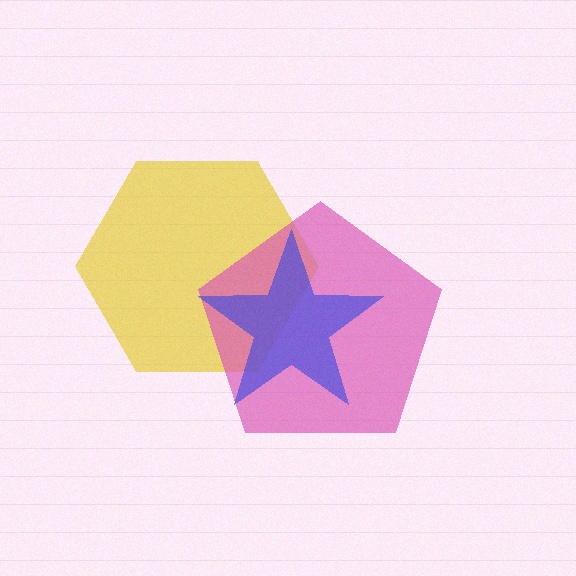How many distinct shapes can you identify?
There are 3 distinct shapes: a yellow hexagon, a pink pentagon, a blue star.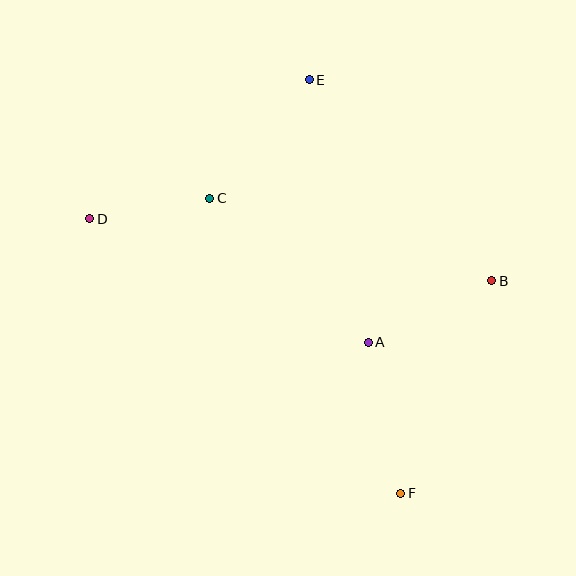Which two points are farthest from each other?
Points E and F are farthest from each other.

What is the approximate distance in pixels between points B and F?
The distance between B and F is approximately 231 pixels.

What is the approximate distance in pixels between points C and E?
The distance between C and E is approximately 155 pixels.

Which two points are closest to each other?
Points C and D are closest to each other.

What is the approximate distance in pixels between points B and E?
The distance between B and E is approximately 271 pixels.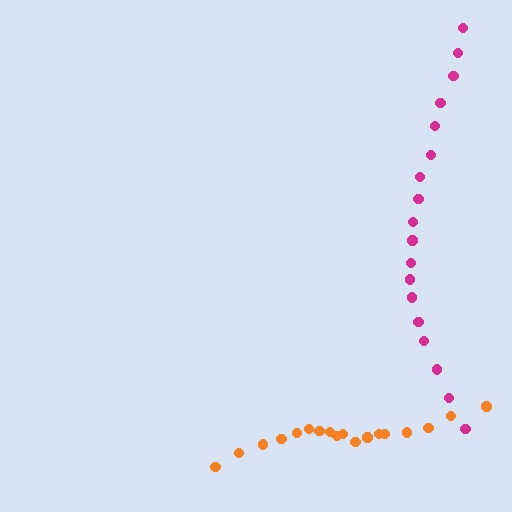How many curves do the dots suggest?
There are 2 distinct paths.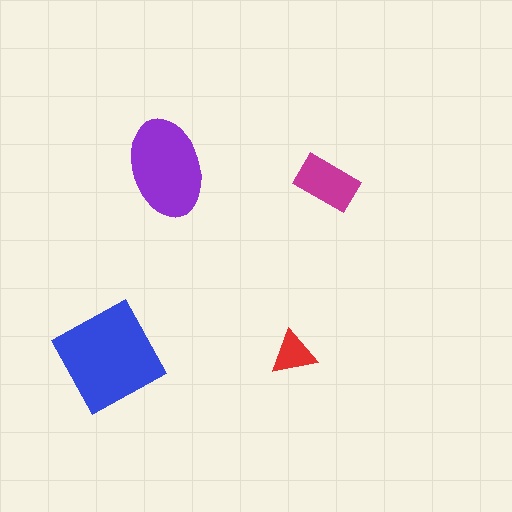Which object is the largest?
The blue square.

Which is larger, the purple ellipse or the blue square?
The blue square.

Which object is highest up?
The purple ellipse is topmost.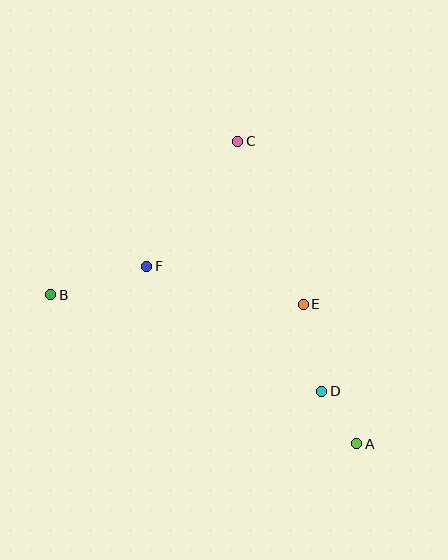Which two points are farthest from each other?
Points A and B are farthest from each other.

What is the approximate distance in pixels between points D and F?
The distance between D and F is approximately 215 pixels.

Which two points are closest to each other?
Points A and D are closest to each other.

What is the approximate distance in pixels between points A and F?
The distance between A and F is approximately 275 pixels.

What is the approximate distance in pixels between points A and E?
The distance between A and E is approximately 149 pixels.